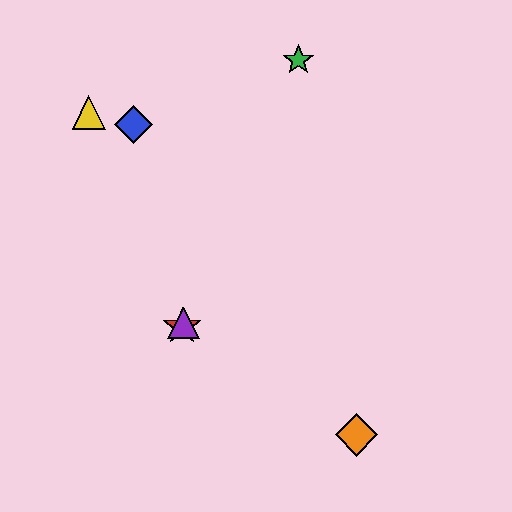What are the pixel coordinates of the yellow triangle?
The yellow triangle is at (89, 113).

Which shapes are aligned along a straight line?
The red star, the green star, the purple triangle are aligned along a straight line.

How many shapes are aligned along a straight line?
3 shapes (the red star, the green star, the purple triangle) are aligned along a straight line.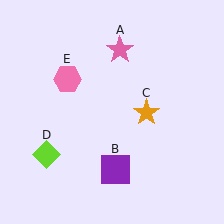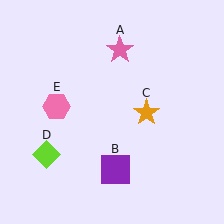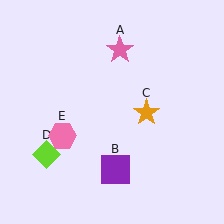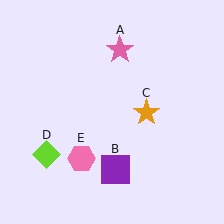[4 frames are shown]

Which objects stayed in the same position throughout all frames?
Pink star (object A) and purple square (object B) and orange star (object C) and lime diamond (object D) remained stationary.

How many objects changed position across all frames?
1 object changed position: pink hexagon (object E).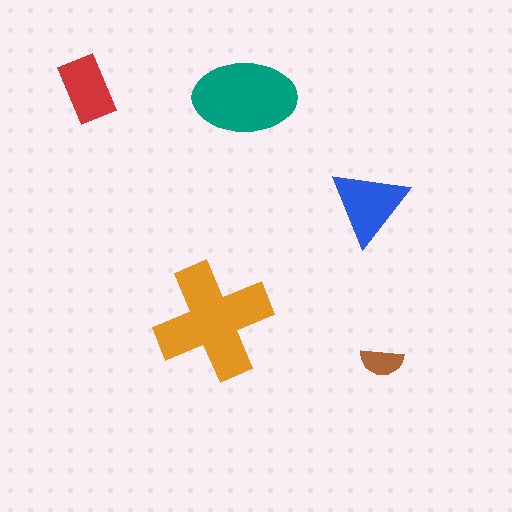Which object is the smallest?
The brown semicircle.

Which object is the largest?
The orange cross.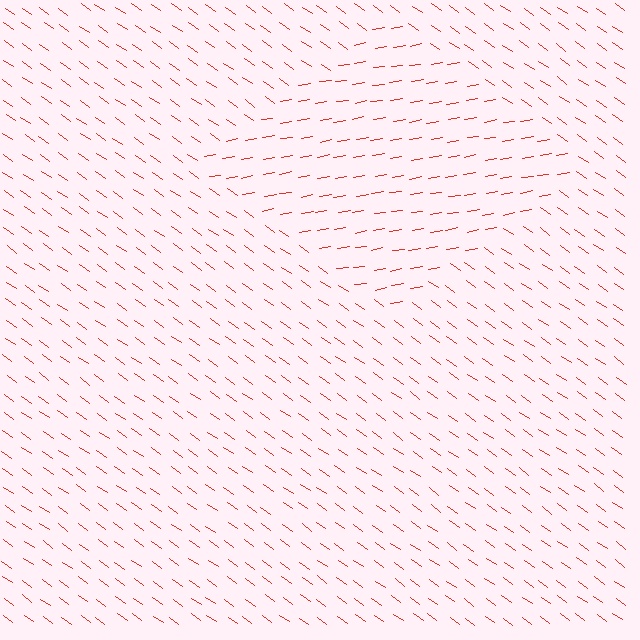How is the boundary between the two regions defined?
The boundary is defined purely by a change in line orientation (approximately 45 degrees difference). All lines are the same color and thickness.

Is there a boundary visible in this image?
Yes, there is a texture boundary formed by a change in line orientation.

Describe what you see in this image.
The image is filled with small red line segments. A diamond region in the image has lines oriented differently from the surrounding lines, creating a visible texture boundary.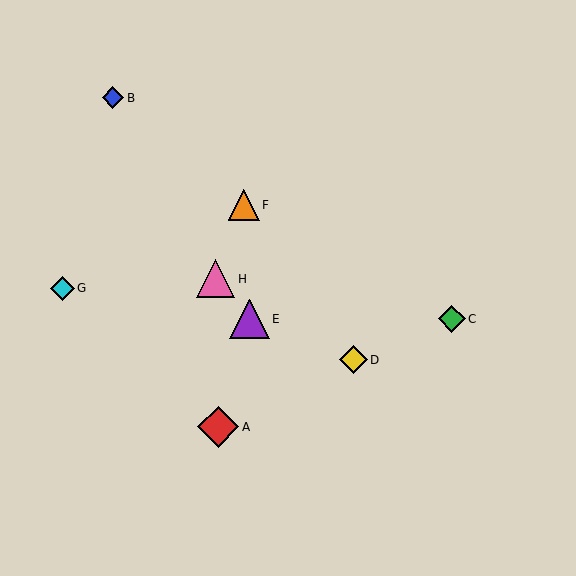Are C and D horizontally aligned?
No, C is at y≈319 and D is at y≈360.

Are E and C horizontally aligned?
Yes, both are at y≈319.